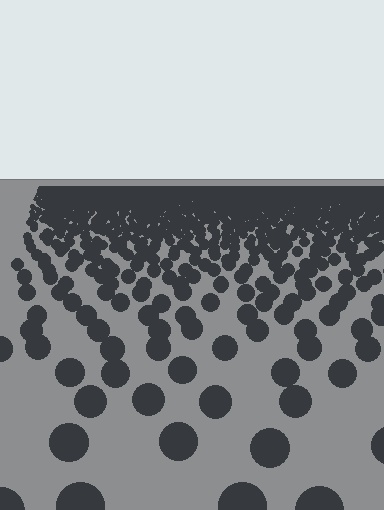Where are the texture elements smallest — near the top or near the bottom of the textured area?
Near the top.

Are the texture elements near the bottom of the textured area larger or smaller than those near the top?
Larger. Near the bottom, elements are closer to the viewer and appear at a bigger on-screen size.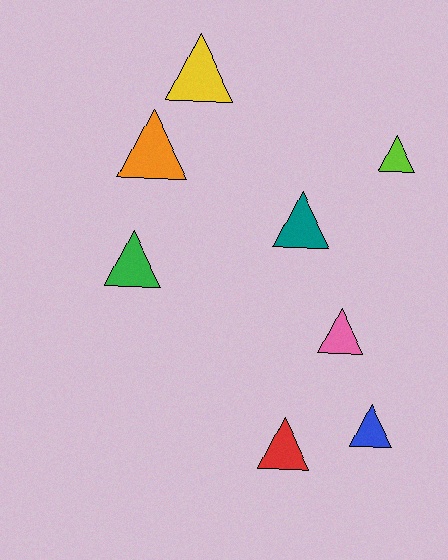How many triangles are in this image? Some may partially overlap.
There are 8 triangles.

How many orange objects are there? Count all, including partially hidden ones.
There is 1 orange object.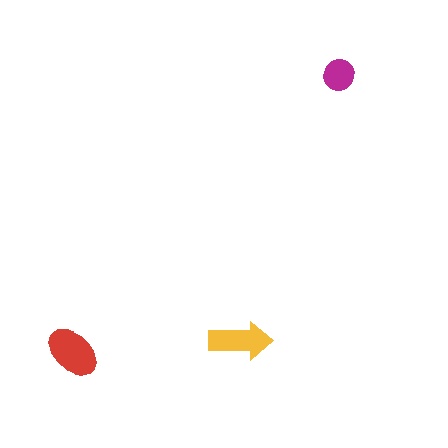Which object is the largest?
The red ellipse.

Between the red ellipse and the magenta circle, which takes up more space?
The red ellipse.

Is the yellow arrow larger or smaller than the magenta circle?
Larger.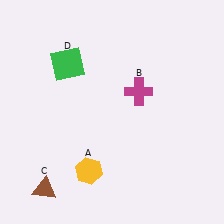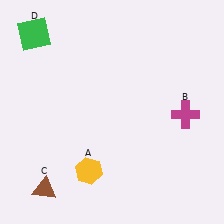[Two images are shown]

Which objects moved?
The objects that moved are: the magenta cross (B), the green square (D).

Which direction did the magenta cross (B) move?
The magenta cross (B) moved right.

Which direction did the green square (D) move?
The green square (D) moved left.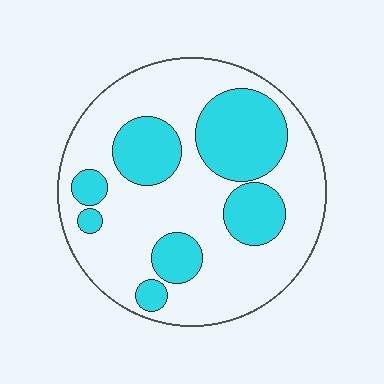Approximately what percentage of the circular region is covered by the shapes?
Approximately 30%.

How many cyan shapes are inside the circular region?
7.